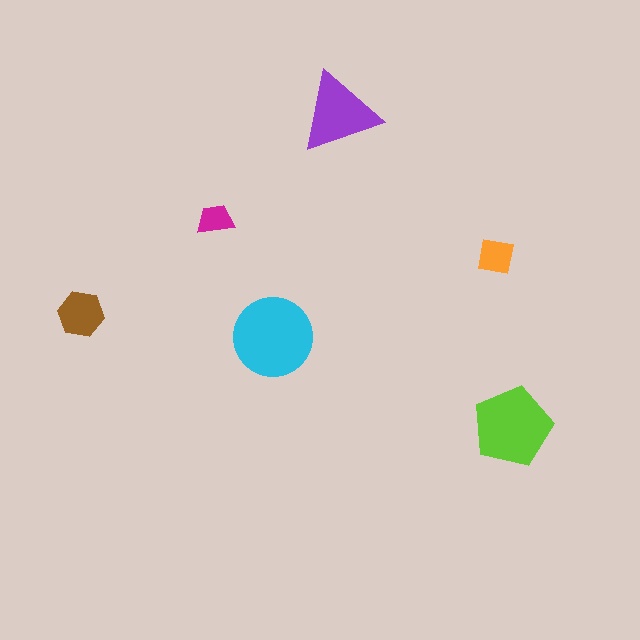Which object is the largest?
The cyan circle.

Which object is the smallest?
The magenta trapezoid.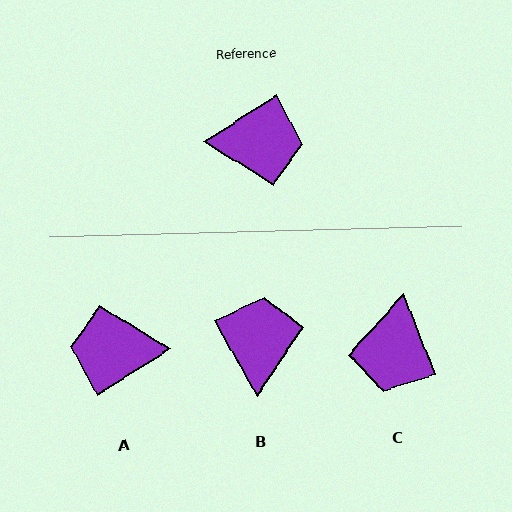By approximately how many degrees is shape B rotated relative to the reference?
Approximately 87 degrees counter-clockwise.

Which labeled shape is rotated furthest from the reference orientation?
A, about 180 degrees away.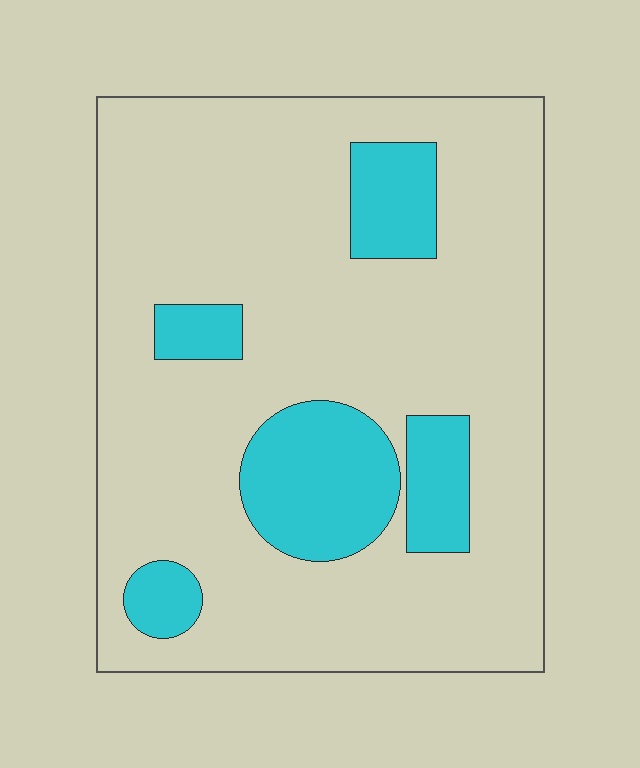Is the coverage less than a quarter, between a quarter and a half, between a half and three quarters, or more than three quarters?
Less than a quarter.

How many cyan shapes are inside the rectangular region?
5.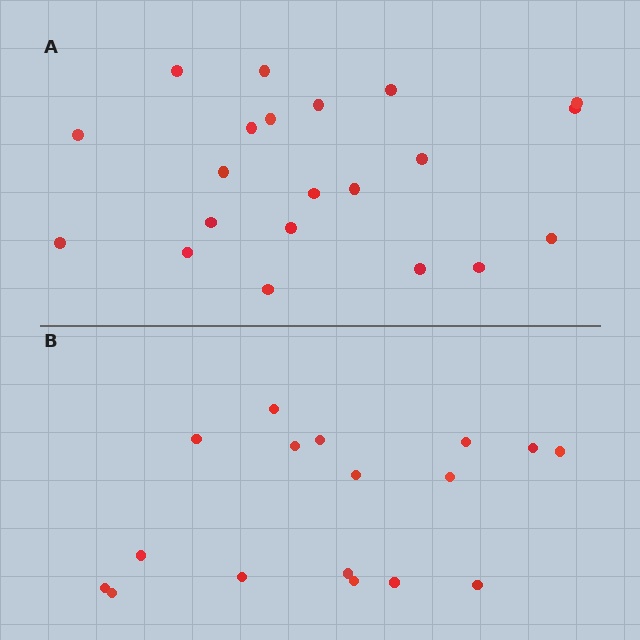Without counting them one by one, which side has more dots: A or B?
Region A (the top region) has more dots.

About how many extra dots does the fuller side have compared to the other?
Region A has about 4 more dots than region B.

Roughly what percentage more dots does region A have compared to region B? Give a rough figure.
About 25% more.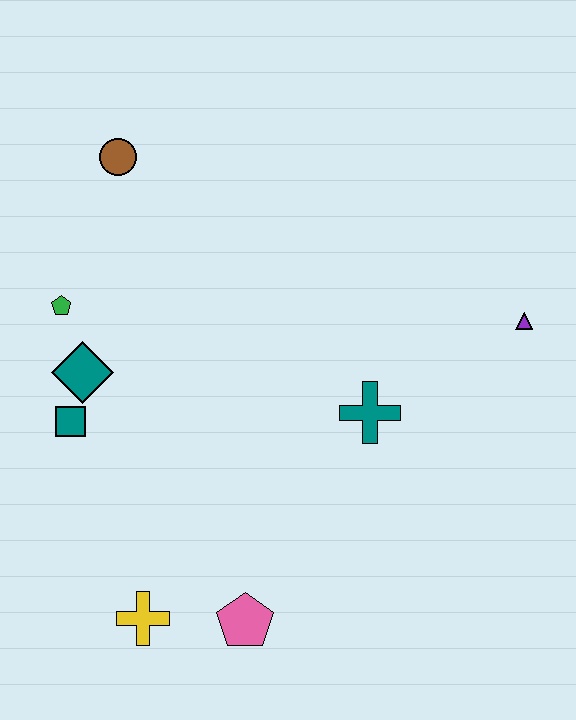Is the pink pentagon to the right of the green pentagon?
Yes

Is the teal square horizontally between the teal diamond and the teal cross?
No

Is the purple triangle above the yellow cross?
Yes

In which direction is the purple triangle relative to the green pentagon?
The purple triangle is to the right of the green pentagon.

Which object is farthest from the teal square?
The purple triangle is farthest from the teal square.